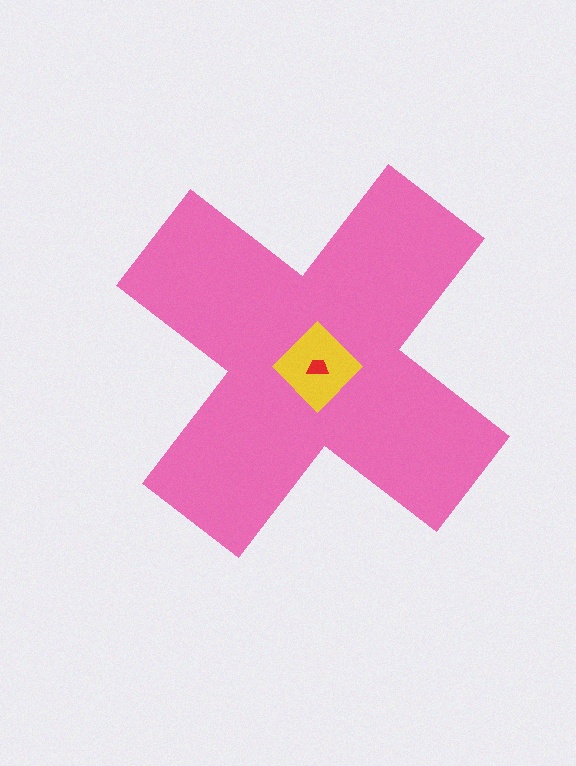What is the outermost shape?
The pink cross.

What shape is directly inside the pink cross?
The yellow diamond.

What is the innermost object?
The red trapezoid.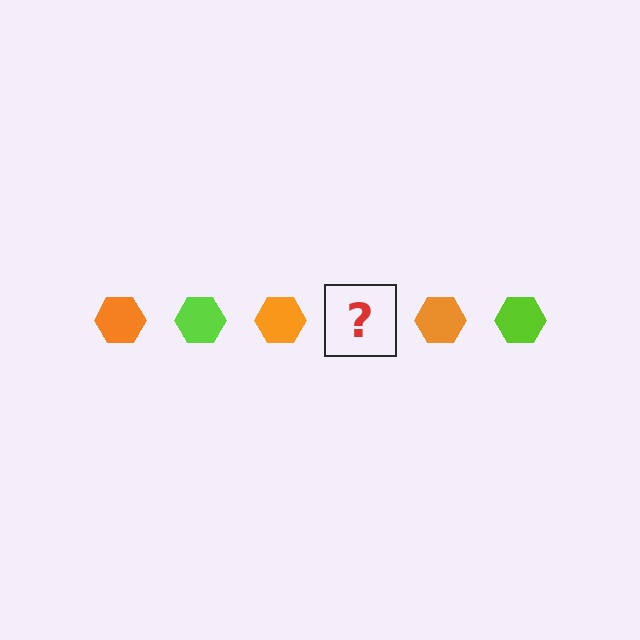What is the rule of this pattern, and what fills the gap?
The rule is that the pattern cycles through orange, lime hexagons. The gap should be filled with a lime hexagon.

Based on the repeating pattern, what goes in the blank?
The blank should be a lime hexagon.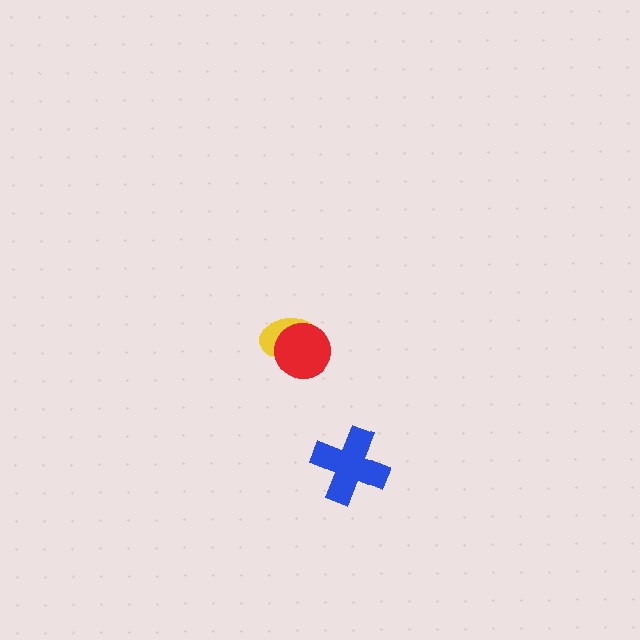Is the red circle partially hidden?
No, no other shape covers it.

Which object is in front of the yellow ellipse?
The red circle is in front of the yellow ellipse.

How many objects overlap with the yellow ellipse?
1 object overlaps with the yellow ellipse.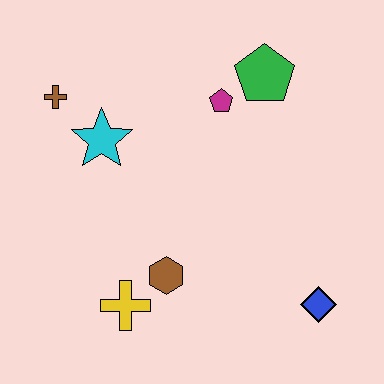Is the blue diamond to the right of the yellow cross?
Yes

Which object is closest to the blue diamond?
The brown hexagon is closest to the blue diamond.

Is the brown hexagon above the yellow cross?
Yes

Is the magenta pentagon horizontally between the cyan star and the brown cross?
No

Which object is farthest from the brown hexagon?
The green pentagon is farthest from the brown hexagon.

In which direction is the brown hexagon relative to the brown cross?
The brown hexagon is below the brown cross.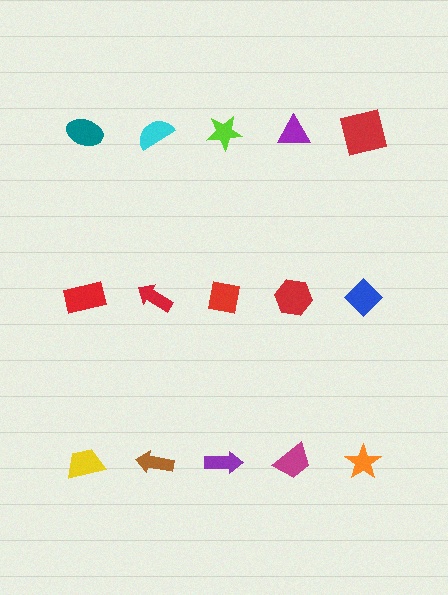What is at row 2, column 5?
A blue diamond.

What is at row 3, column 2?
A brown arrow.